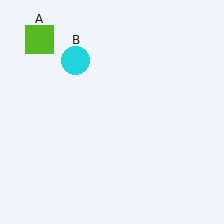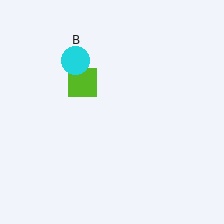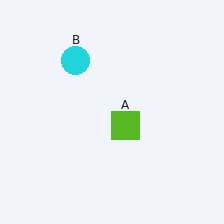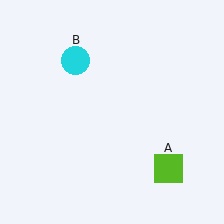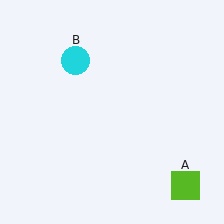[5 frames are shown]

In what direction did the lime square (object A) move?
The lime square (object A) moved down and to the right.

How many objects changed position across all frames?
1 object changed position: lime square (object A).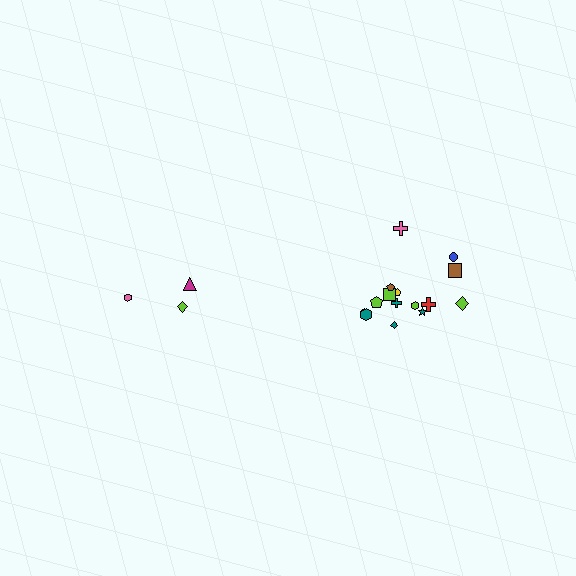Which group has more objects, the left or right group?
The right group.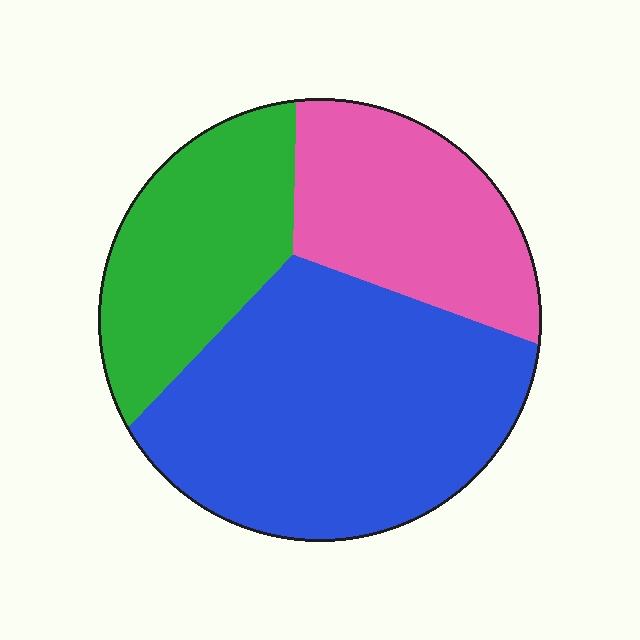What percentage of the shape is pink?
Pink takes up between a sixth and a third of the shape.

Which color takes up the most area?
Blue, at roughly 50%.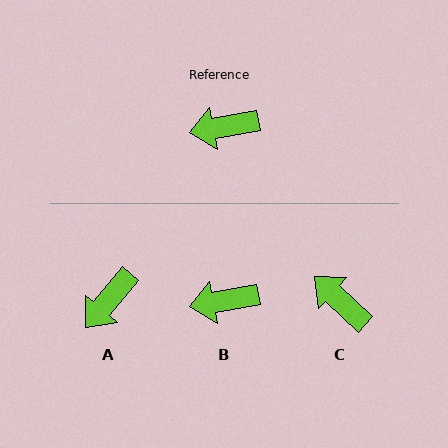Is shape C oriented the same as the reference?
No, it is off by about 53 degrees.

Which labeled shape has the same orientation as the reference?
B.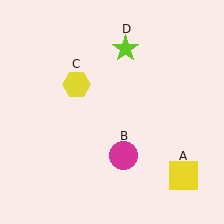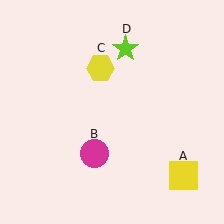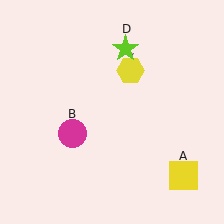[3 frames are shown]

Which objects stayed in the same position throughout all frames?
Yellow square (object A) and lime star (object D) remained stationary.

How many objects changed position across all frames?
2 objects changed position: magenta circle (object B), yellow hexagon (object C).